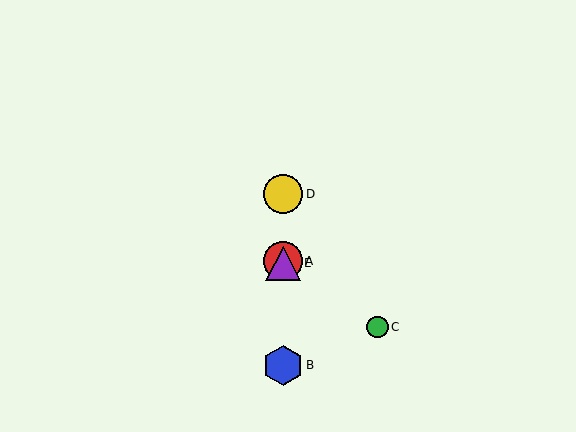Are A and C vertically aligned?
No, A is at x≈283 and C is at x≈377.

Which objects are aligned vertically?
Objects A, B, D, E are aligned vertically.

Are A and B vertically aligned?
Yes, both are at x≈283.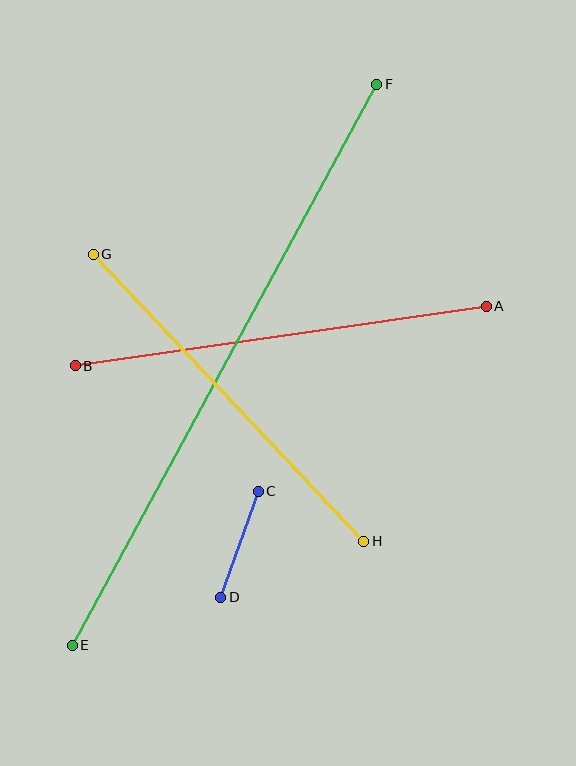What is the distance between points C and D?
The distance is approximately 112 pixels.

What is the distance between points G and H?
The distance is approximately 395 pixels.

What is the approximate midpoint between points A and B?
The midpoint is at approximately (281, 336) pixels.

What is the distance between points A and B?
The distance is approximately 415 pixels.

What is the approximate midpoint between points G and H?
The midpoint is at approximately (228, 398) pixels.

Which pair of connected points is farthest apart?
Points E and F are farthest apart.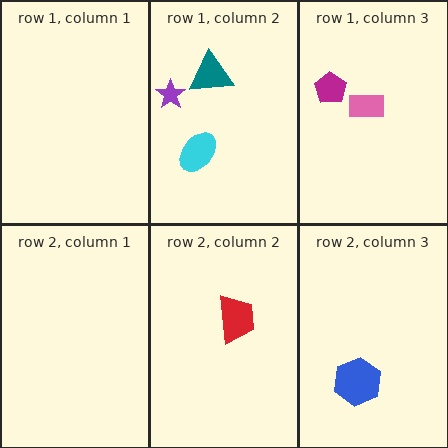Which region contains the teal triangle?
The row 1, column 2 region.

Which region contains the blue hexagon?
The row 2, column 3 region.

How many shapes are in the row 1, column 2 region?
3.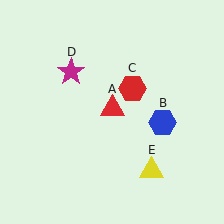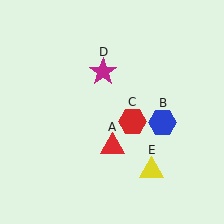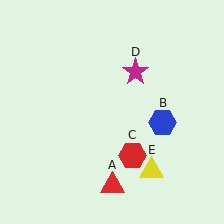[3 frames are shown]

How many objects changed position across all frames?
3 objects changed position: red triangle (object A), red hexagon (object C), magenta star (object D).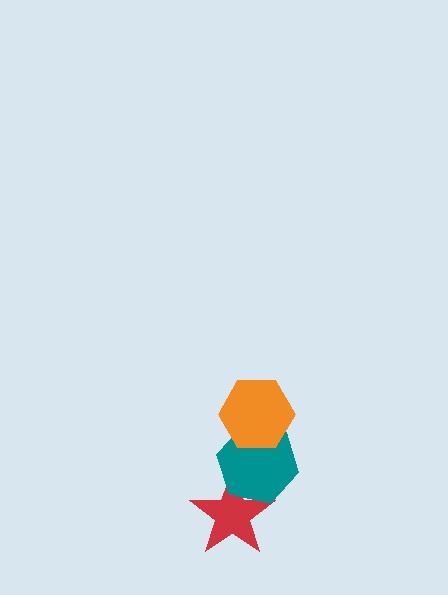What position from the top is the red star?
The red star is 3rd from the top.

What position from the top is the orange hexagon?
The orange hexagon is 1st from the top.